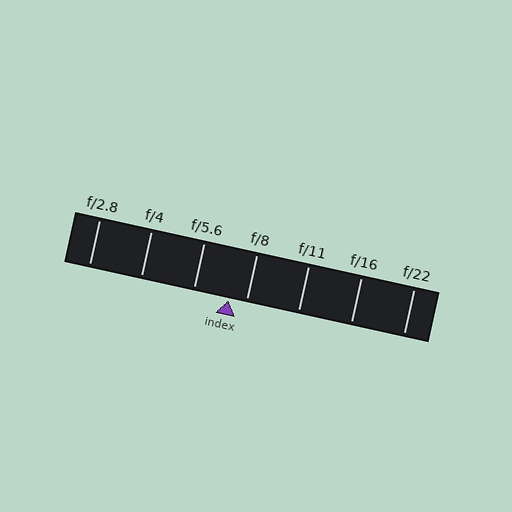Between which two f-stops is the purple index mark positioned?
The index mark is between f/5.6 and f/8.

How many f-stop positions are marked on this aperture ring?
There are 7 f-stop positions marked.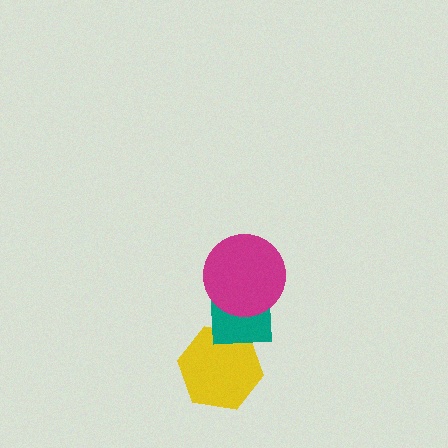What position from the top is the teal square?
The teal square is 2nd from the top.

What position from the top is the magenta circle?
The magenta circle is 1st from the top.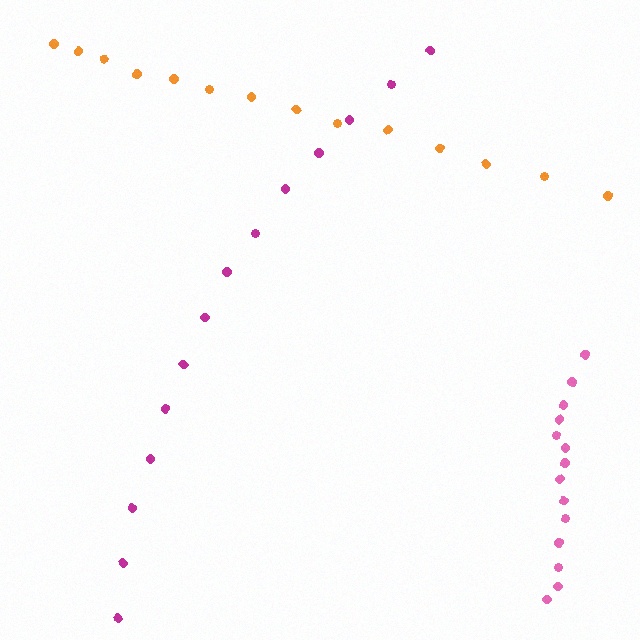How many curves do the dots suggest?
There are 3 distinct paths.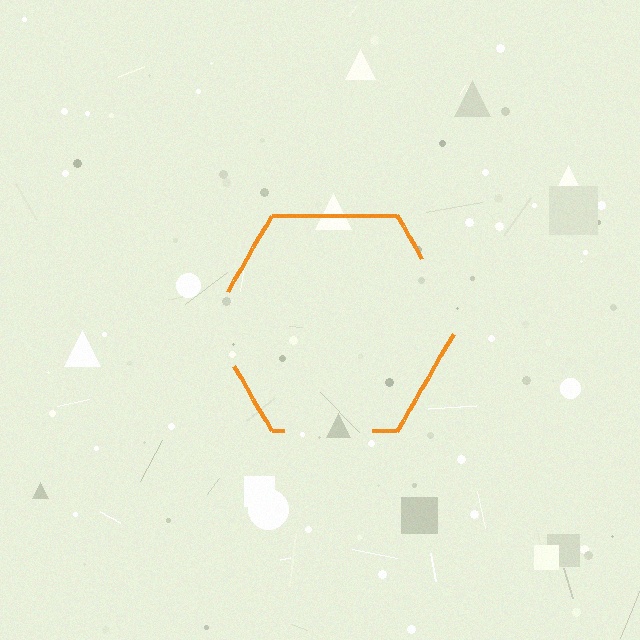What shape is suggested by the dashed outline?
The dashed outline suggests a hexagon.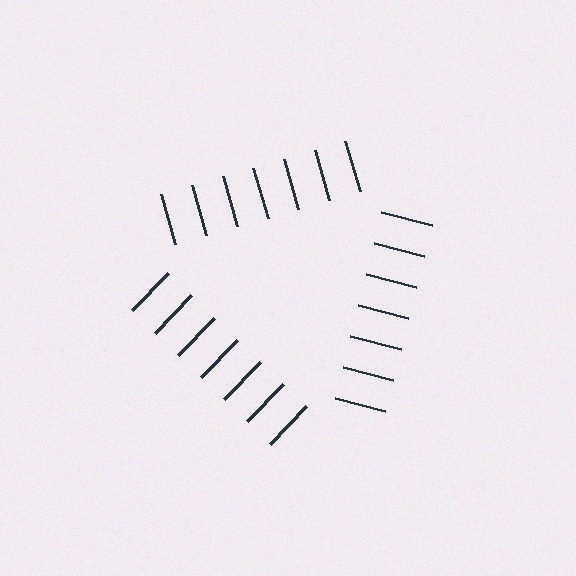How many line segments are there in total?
21 — 7 along each of the 3 edges.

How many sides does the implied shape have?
3 sides — the line-ends trace a triangle.